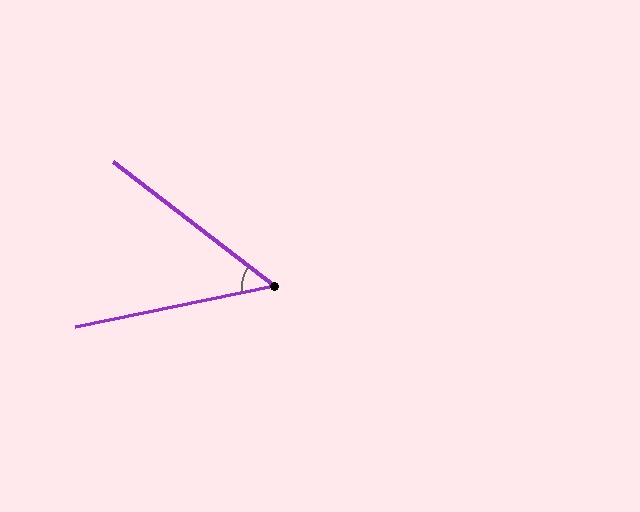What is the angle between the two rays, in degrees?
Approximately 49 degrees.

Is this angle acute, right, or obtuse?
It is acute.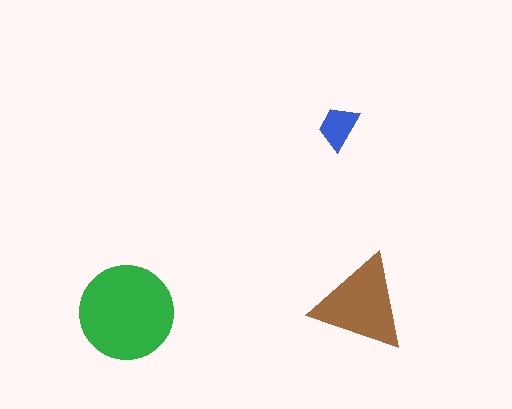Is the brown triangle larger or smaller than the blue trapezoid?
Larger.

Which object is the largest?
The green circle.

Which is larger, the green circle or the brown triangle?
The green circle.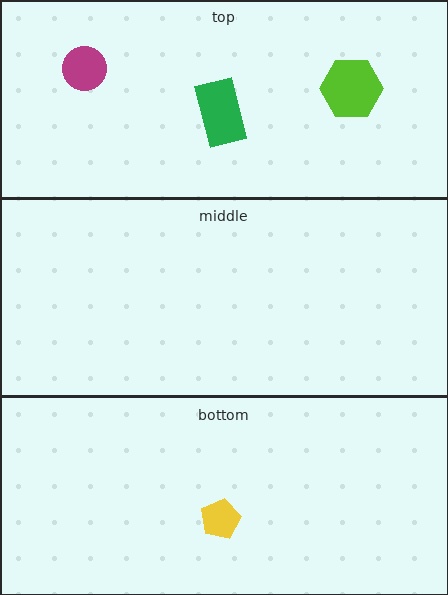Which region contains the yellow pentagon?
The bottom region.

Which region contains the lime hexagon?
The top region.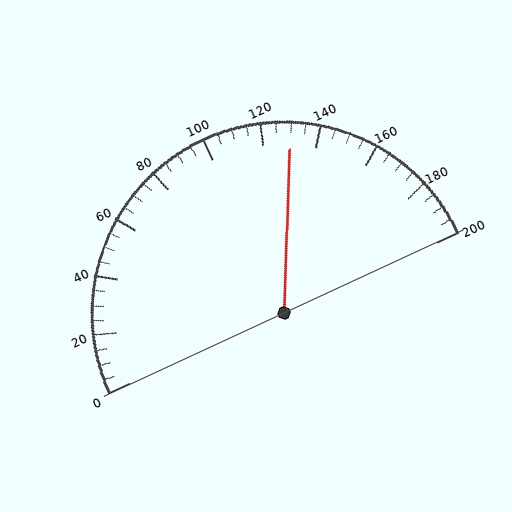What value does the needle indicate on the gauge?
The needle indicates approximately 130.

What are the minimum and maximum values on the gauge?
The gauge ranges from 0 to 200.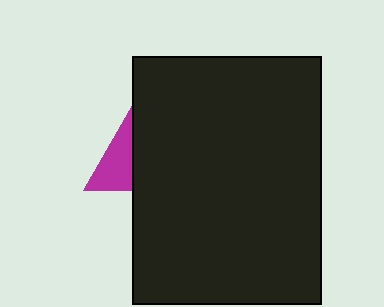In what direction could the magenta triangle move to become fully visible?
The magenta triangle could move left. That would shift it out from behind the black rectangle entirely.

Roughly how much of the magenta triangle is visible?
A small part of it is visible (roughly 31%).